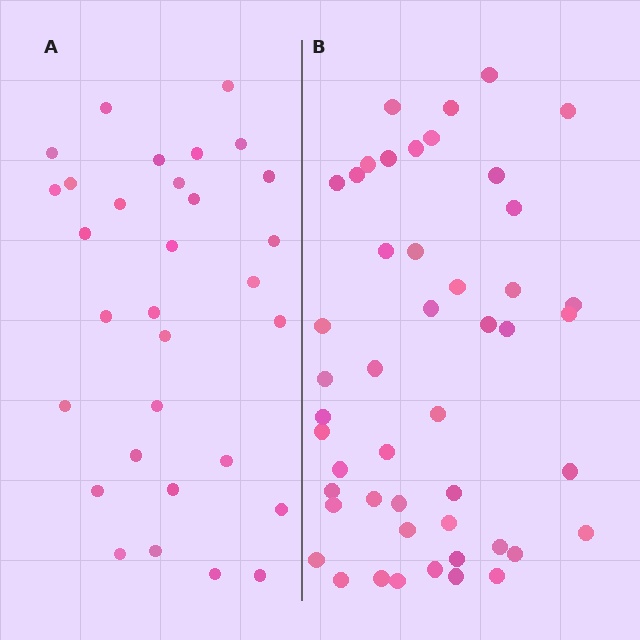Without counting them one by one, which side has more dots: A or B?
Region B (the right region) has more dots.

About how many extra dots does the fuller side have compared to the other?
Region B has approximately 15 more dots than region A.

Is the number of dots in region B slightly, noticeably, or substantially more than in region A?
Region B has substantially more. The ratio is roughly 1.5 to 1.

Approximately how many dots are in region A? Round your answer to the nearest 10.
About 30 dots. (The exact count is 31, which rounds to 30.)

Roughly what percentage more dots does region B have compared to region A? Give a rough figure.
About 55% more.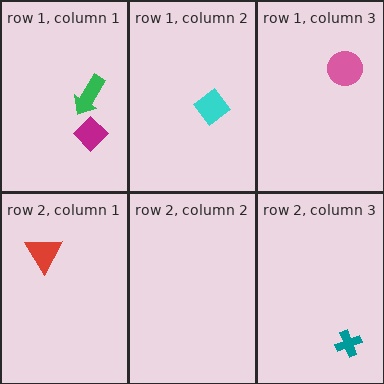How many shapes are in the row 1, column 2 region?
1.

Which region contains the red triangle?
The row 2, column 1 region.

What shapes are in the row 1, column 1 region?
The green arrow, the magenta diamond.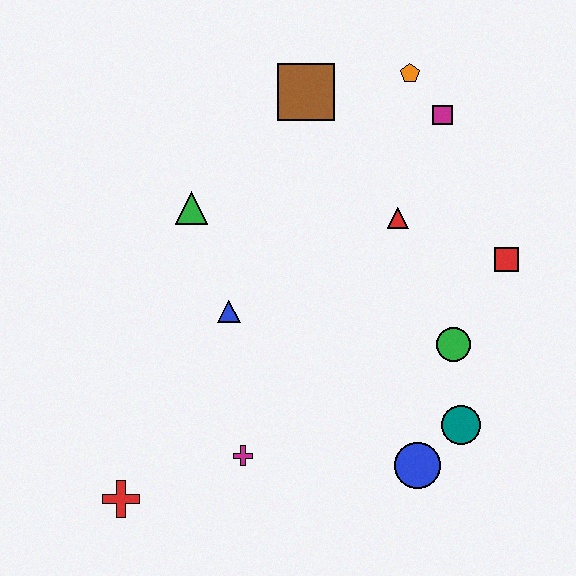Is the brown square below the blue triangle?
No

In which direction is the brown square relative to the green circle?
The brown square is above the green circle.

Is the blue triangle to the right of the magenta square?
No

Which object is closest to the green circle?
The teal circle is closest to the green circle.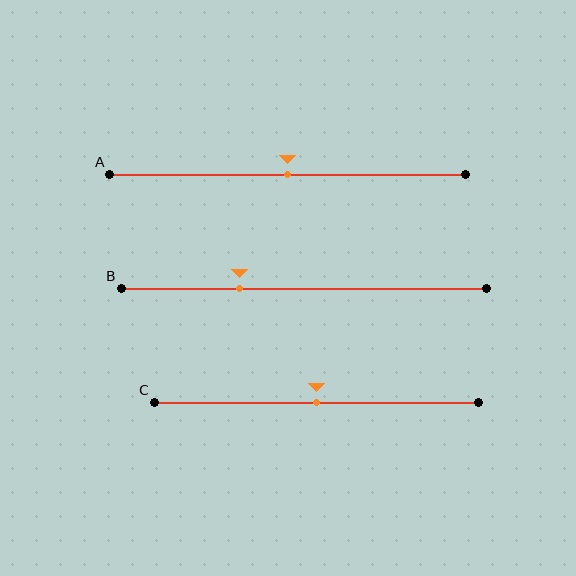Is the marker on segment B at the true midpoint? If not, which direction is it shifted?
No, the marker on segment B is shifted to the left by about 18% of the segment length.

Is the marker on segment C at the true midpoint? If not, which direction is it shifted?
Yes, the marker on segment C is at the true midpoint.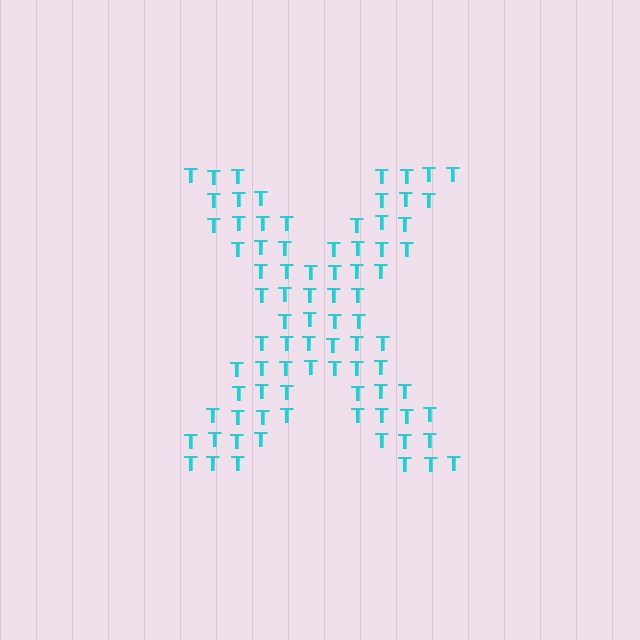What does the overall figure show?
The overall figure shows the letter X.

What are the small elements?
The small elements are letter T's.